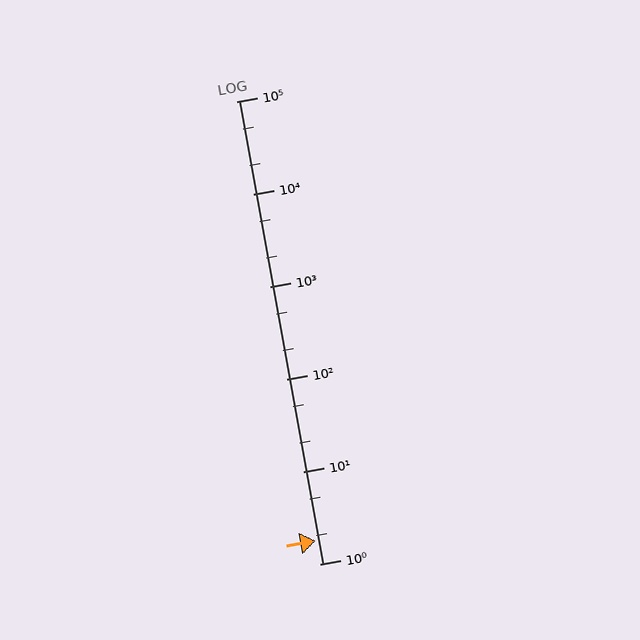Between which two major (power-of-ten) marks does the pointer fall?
The pointer is between 1 and 10.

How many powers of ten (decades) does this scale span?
The scale spans 5 decades, from 1 to 100000.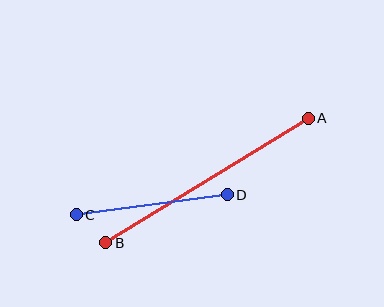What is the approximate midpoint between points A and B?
The midpoint is at approximately (207, 181) pixels.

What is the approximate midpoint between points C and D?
The midpoint is at approximately (152, 205) pixels.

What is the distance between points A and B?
The distance is approximately 237 pixels.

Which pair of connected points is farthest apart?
Points A and B are farthest apart.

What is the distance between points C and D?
The distance is approximately 152 pixels.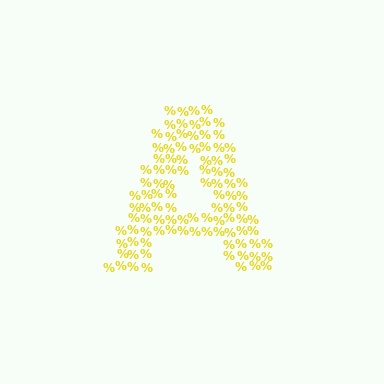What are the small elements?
The small elements are percent signs.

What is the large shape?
The large shape is the letter A.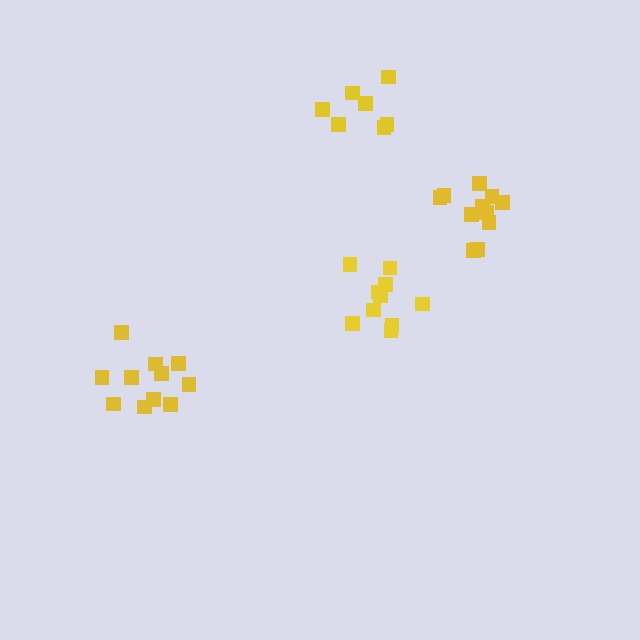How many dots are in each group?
Group 1: 12 dots, Group 2: 7 dots, Group 3: 10 dots, Group 4: 11 dots (40 total).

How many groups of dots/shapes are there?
There are 4 groups.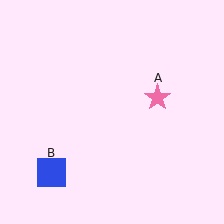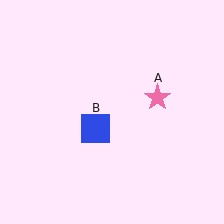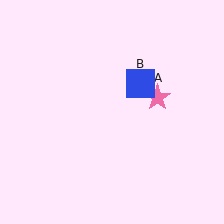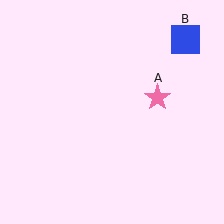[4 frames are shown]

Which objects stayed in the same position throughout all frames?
Pink star (object A) remained stationary.